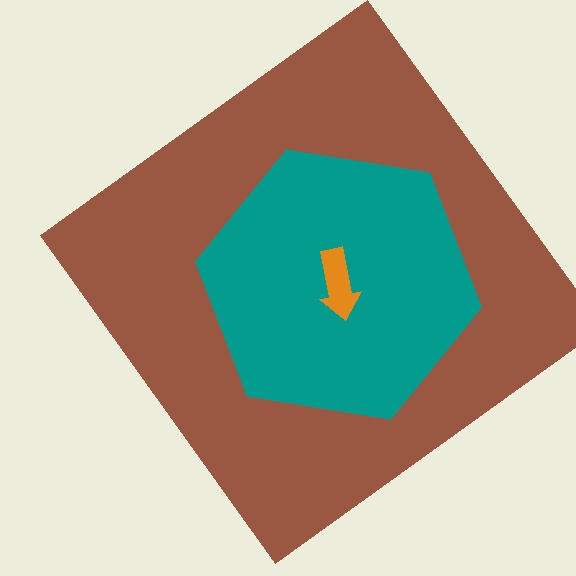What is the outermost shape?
The brown diamond.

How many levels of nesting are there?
3.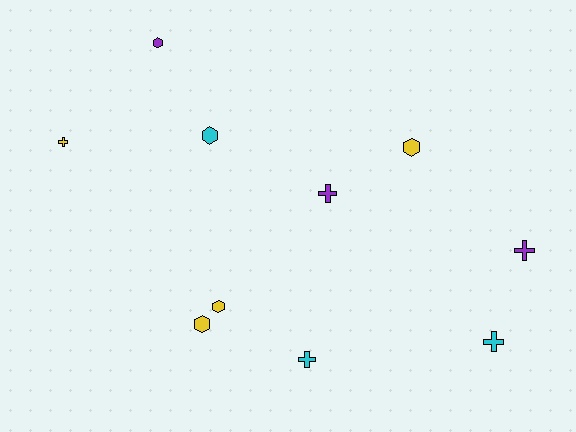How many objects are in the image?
There are 10 objects.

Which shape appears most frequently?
Hexagon, with 5 objects.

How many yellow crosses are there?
There is 1 yellow cross.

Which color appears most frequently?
Yellow, with 4 objects.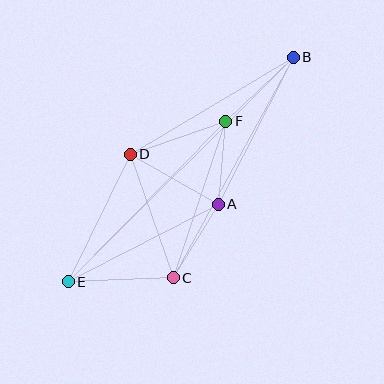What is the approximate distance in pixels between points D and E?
The distance between D and E is approximately 142 pixels.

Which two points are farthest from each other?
Points B and E are farthest from each other.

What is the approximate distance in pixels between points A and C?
The distance between A and C is approximately 86 pixels.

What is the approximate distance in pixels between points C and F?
The distance between C and F is approximately 165 pixels.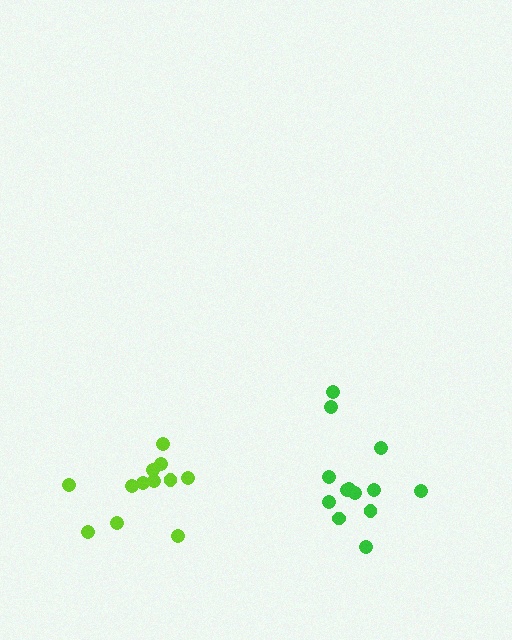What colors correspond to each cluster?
The clusters are colored: green, lime.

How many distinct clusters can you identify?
There are 2 distinct clusters.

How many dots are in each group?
Group 1: 13 dots, Group 2: 12 dots (25 total).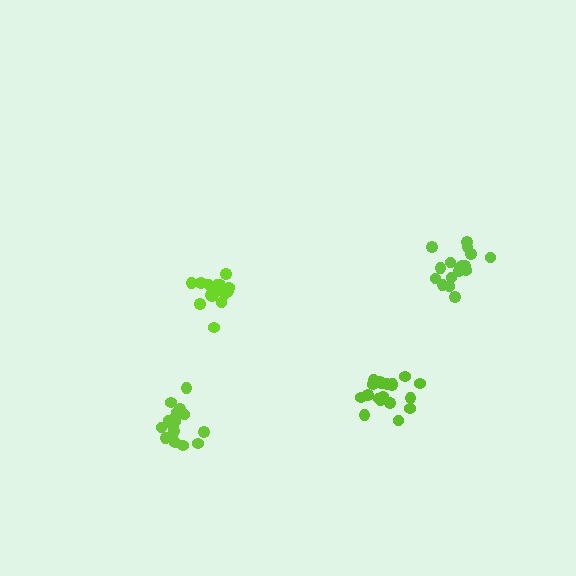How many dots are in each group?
Group 1: 19 dots, Group 2: 17 dots, Group 3: 16 dots, Group 4: 19 dots (71 total).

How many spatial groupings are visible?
There are 4 spatial groupings.